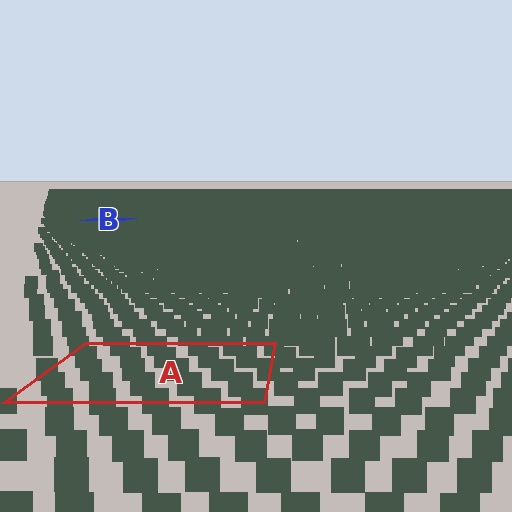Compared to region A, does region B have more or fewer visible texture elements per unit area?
Region B has more texture elements per unit area — they are packed more densely because it is farther away.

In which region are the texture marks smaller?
The texture marks are smaller in region B, because it is farther away.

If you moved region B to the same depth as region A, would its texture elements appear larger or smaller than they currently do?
They would appear larger. At a closer depth, the same texture elements are projected at a bigger on-screen size.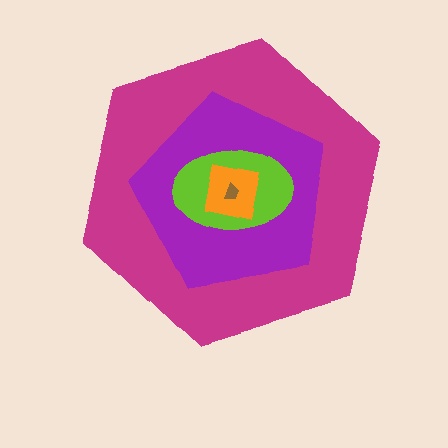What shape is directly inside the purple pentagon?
The lime ellipse.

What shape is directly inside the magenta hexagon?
The purple pentagon.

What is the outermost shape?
The magenta hexagon.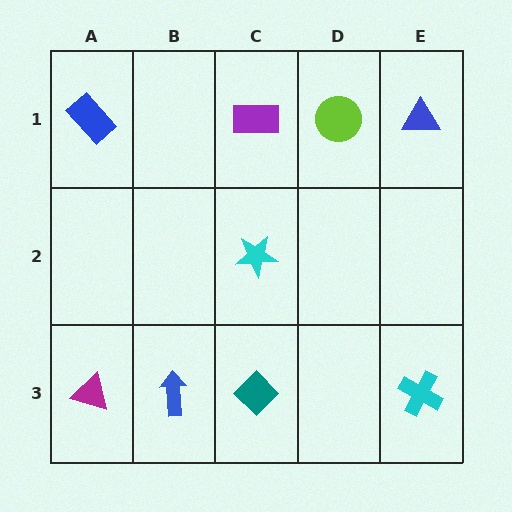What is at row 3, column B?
A blue arrow.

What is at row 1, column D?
A lime circle.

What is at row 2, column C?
A cyan star.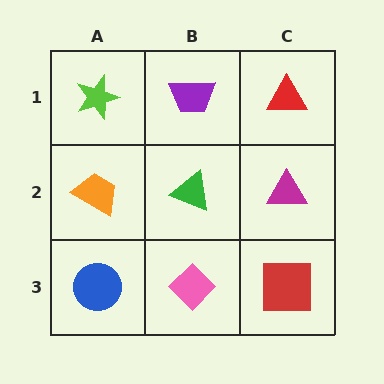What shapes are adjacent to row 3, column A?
An orange trapezoid (row 2, column A), a pink diamond (row 3, column B).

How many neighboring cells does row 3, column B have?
3.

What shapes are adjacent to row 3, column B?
A green triangle (row 2, column B), a blue circle (row 3, column A), a red square (row 3, column C).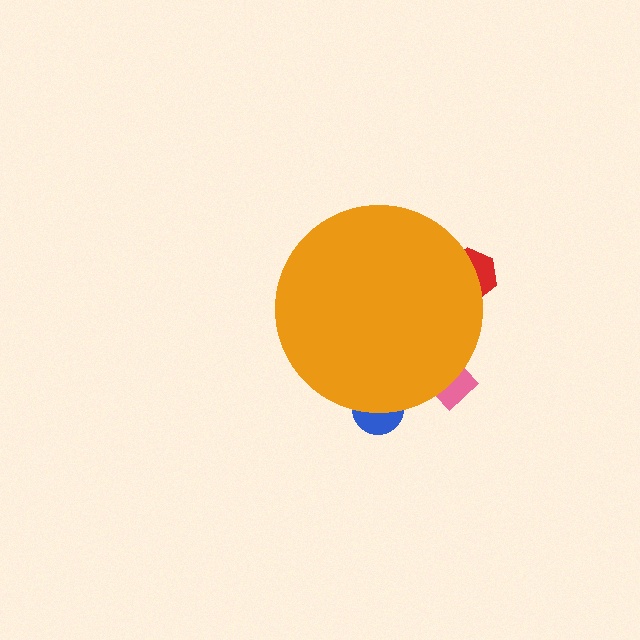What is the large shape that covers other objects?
An orange circle.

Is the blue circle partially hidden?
Yes, the blue circle is partially hidden behind the orange circle.